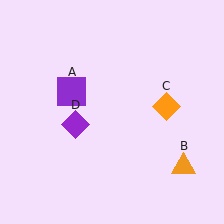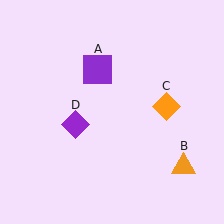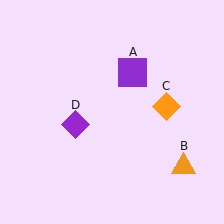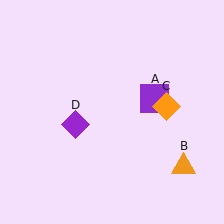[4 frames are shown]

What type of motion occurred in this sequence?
The purple square (object A) rotated clockwise around the center of the scene.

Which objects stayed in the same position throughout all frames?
Orange triangle (object B) and orange diamond (object C) and purple diamond (object D) remained stationary.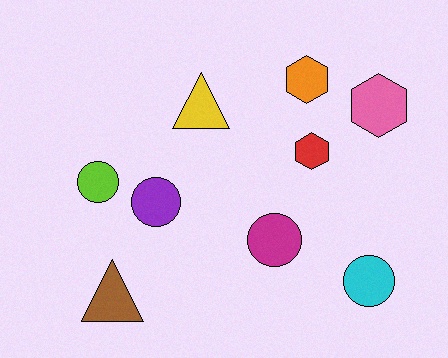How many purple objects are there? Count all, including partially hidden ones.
There is 1 purple object.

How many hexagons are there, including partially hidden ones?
There are 3 hexagons.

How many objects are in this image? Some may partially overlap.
There are 9 objects.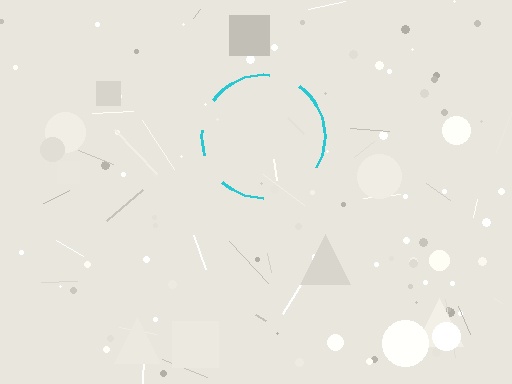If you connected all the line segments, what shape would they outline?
They would outline a circle.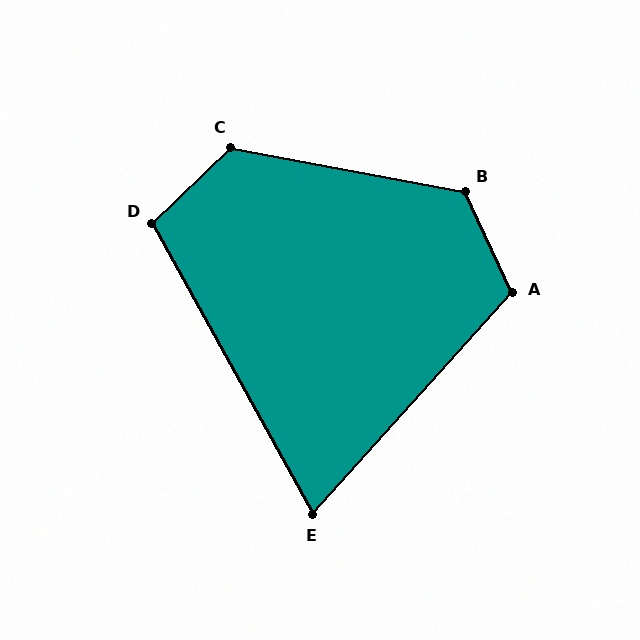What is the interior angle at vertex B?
Approximately 125 degrees (obtuse).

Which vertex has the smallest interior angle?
E, at approximately 71 degrees.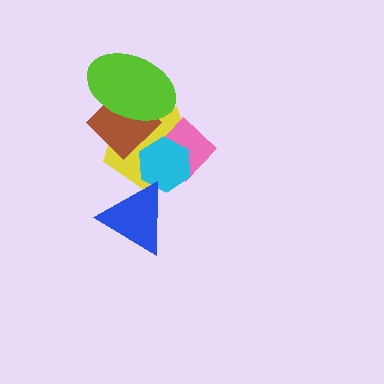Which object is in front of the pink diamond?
The cyan hexagon is in front of the pink diamond.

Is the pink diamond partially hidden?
Yes, it is partially covered by another shape.